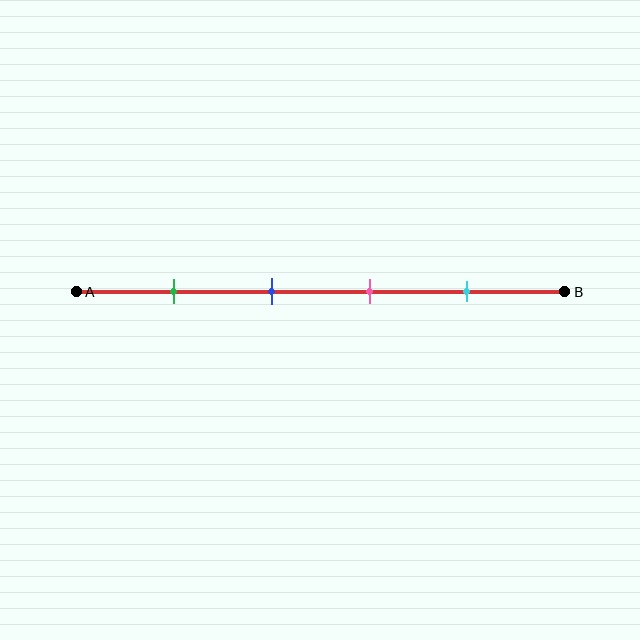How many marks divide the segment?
There are 4 marks dividing the segment.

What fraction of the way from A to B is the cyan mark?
The cyan mark is approximately 80% (0.8) of the way from A to B.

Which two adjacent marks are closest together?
The blue and pink marks are the closest adjacent pair.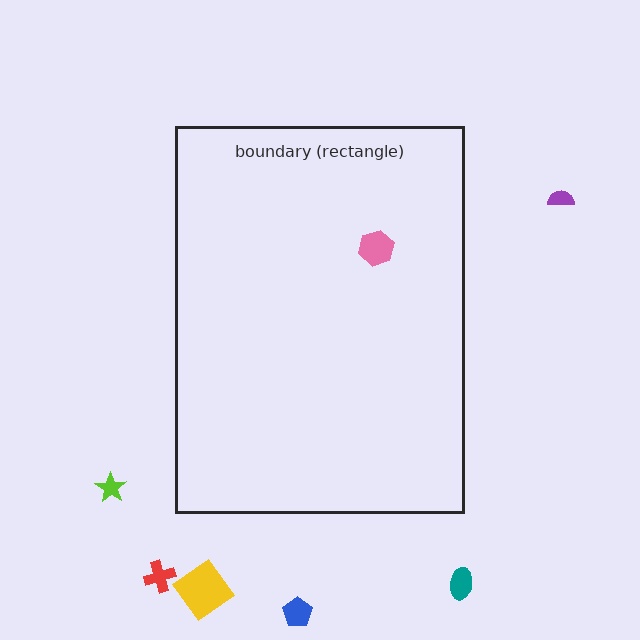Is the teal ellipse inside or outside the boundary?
Outside.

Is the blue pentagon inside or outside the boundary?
Outside.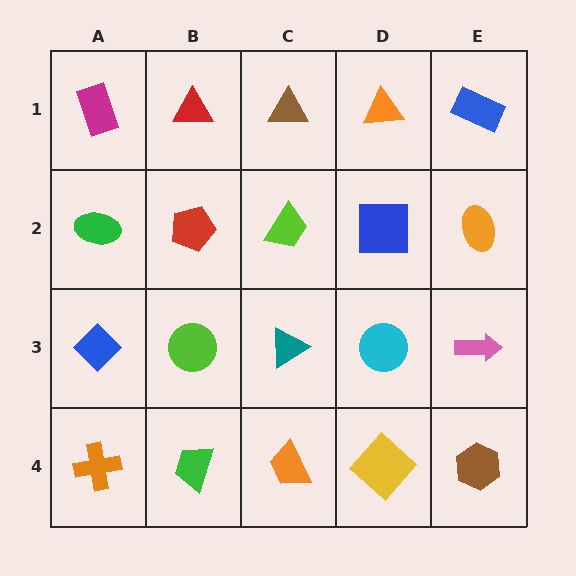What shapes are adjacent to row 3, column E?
An orange ellipse (row 2, column E), a brown hexagon (row 4, column E), a cyan circle (row 3, column D).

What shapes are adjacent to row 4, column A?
A blue diamond (row 3, column A), a green trapezoid (row 4, column B).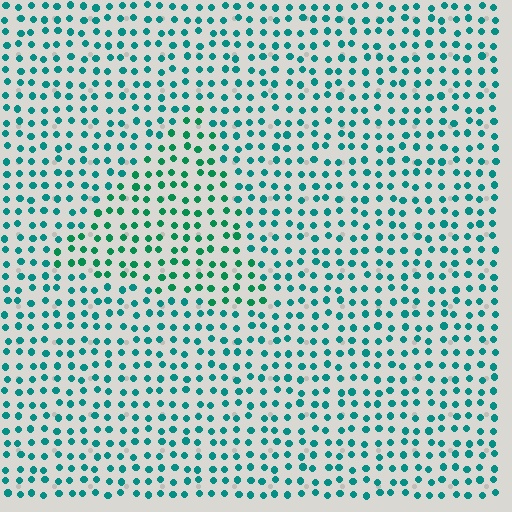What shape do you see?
I see a triangle.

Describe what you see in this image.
The image is filled with small teal elements in a uniform arrangement. A triangle-shaped region is visible where the elements are tinted to a slightly different hue, forming a subtle color boundary.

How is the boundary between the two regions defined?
The boundary is defined purely by a slight shift in hue (about 25 degrees). Spacing, size, and orientation are identical on both sides.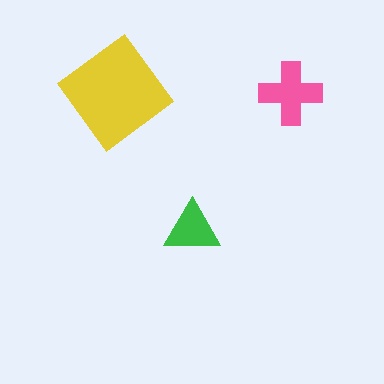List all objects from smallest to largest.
The green triangle, the pink cross, the yellow diamond.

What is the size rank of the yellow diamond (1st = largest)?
1st.